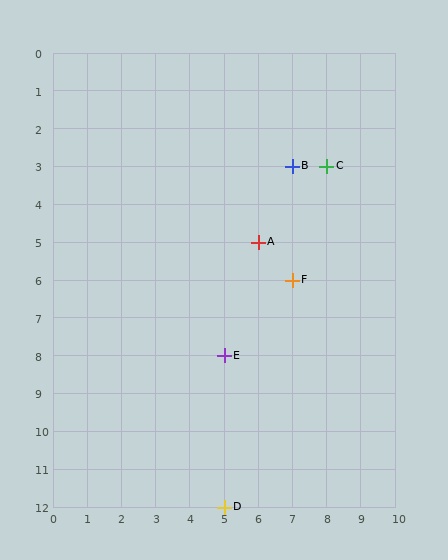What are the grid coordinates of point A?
Point A is at grid coordinates (6, 5).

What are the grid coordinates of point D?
Point D is at grid coordinates (5, 12).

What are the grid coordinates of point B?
Point B is at grid coordinates (7, 3).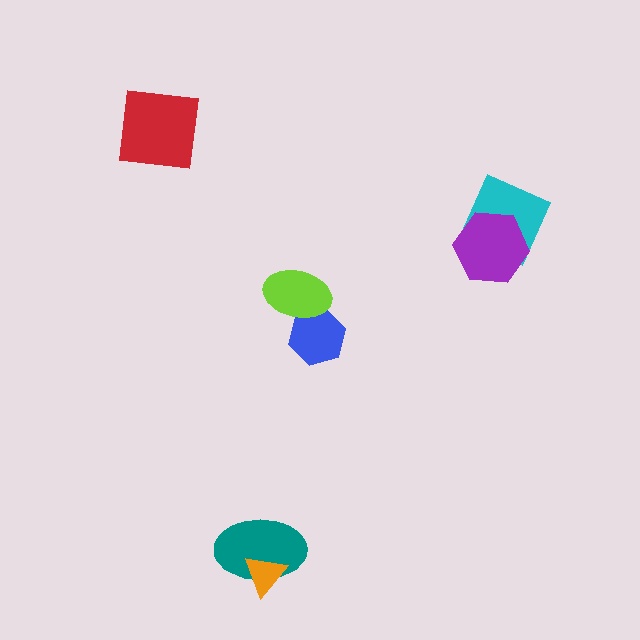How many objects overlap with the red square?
0 objects overlap with the red square.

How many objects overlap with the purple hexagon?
1 object overlaps with the purple hexagon.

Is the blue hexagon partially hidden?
Yes, it is partially covered by another shape.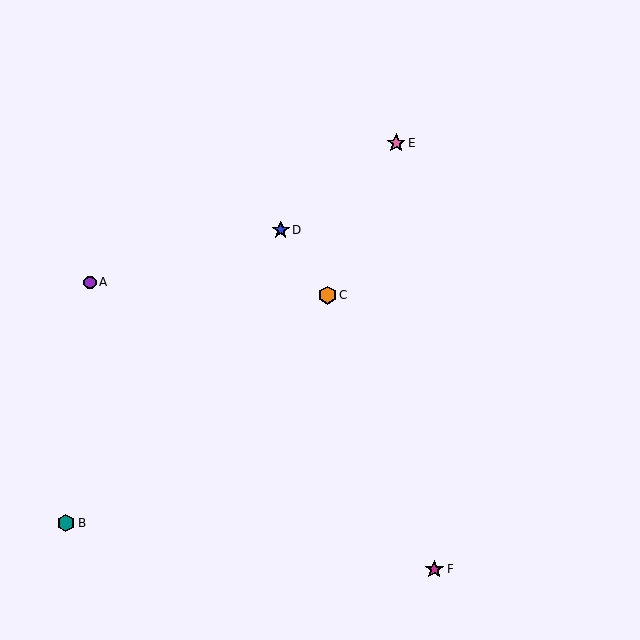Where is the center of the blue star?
The center of the blue star is at (281, 230).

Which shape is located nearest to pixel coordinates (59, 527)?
The teal hexagon (labeled B) at (66, 523) is nearest to that location.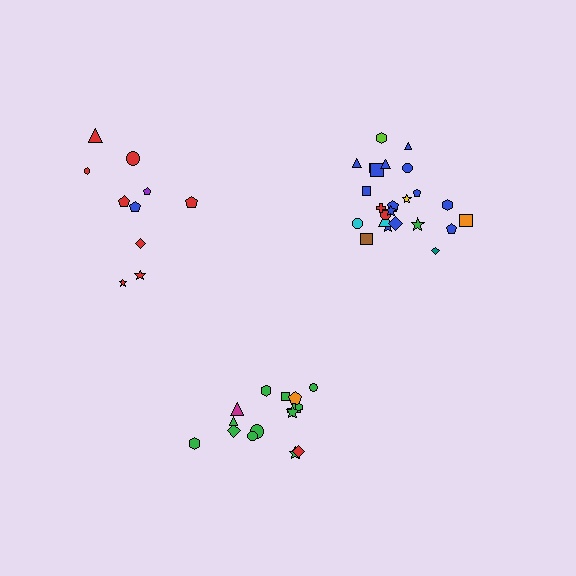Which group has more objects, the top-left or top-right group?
The top-right group.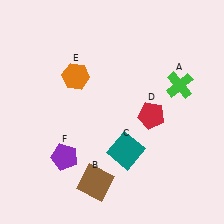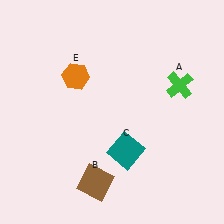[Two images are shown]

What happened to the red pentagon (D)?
The red pentagon (D) was removed in Image 2. It was in the bottom-right area of Image 1.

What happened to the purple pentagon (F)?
The purple pentagon (F) was removed in Image 2. It was in the bottom-left area of Image 1.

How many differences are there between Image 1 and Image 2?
There are 2 differences between the two images.